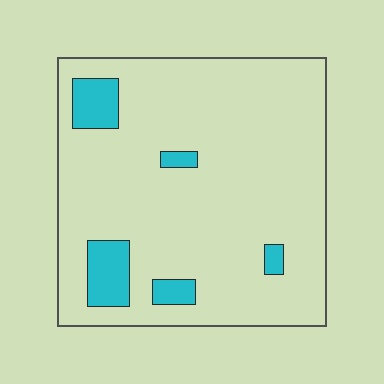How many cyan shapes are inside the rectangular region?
5.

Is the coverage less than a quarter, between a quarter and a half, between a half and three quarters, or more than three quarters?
Less than a quarter.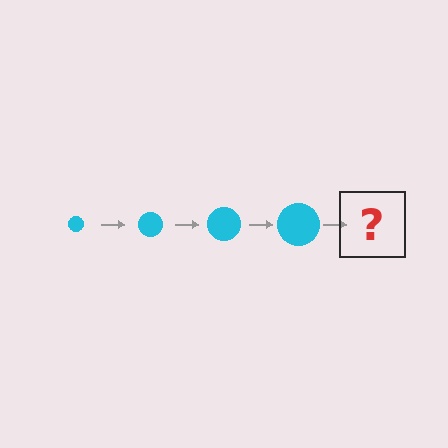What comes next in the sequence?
The next element should be a cyan circle, larger than the previous one.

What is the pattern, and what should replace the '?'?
The pattern is that the circle gets progressively larger each step. The '?' should be a cyan circle, larger than the previous one.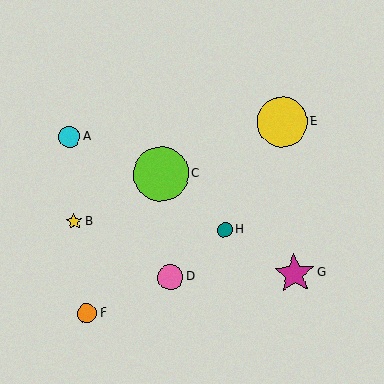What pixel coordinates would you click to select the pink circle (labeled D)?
Click at (170, 277) to select the pink circle D.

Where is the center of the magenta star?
The center of the magenta star is at (295, 274).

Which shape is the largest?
The lime circle (labeled C) is the largest.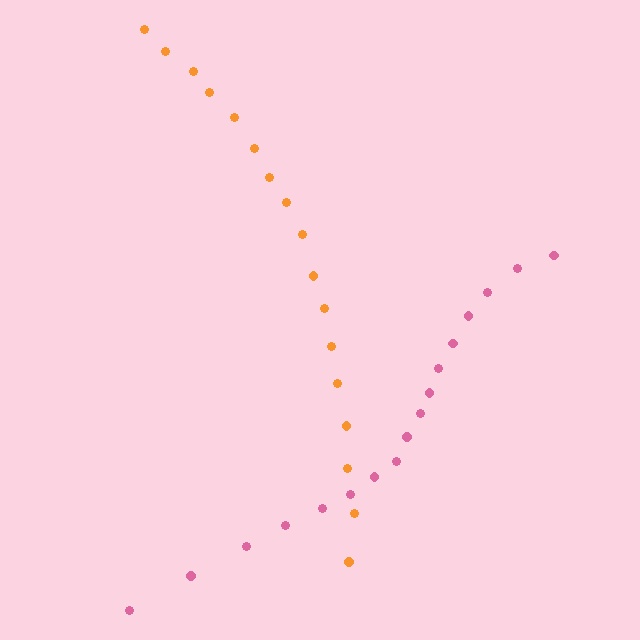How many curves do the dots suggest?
There are 2 distinct paths.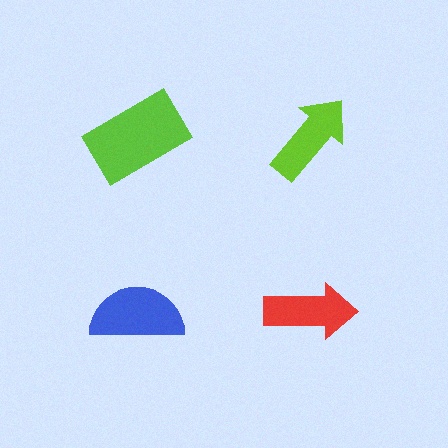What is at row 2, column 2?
A red arrow.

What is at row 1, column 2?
A lime arrow.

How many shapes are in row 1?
2 shapes.